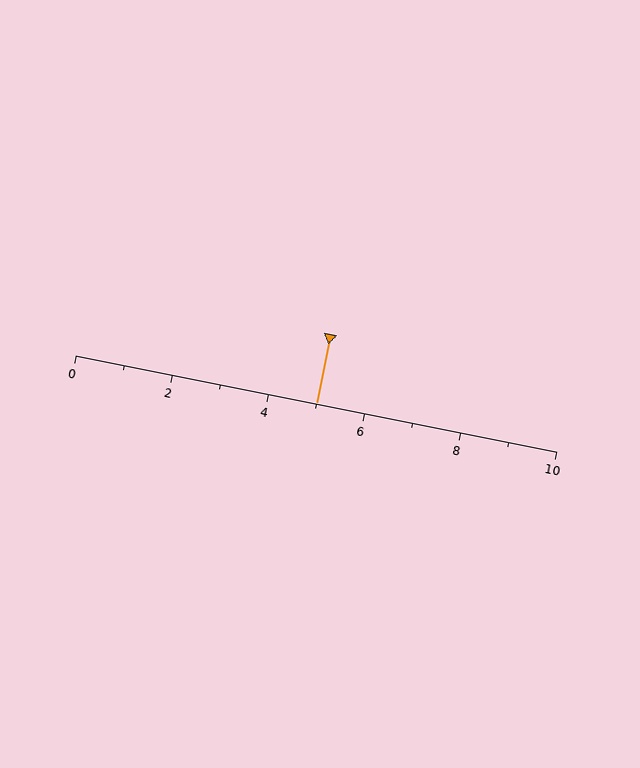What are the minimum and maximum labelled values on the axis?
The axis runs from 0 to 10.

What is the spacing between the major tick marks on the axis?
The major ticks are spaced 2 apart.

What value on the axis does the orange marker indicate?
The marker indicates approximately 5.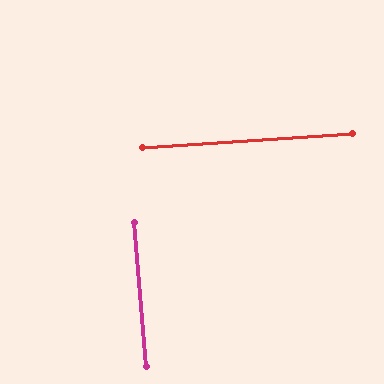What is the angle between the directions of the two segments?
Approximately 89 degrees.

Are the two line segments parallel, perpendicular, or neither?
Perpendicular — they meet at approximately 89°.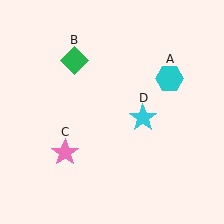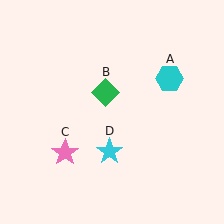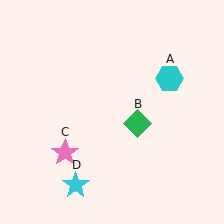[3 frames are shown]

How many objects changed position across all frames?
2 objects changed position: green diamond (object B), cyan star (object D).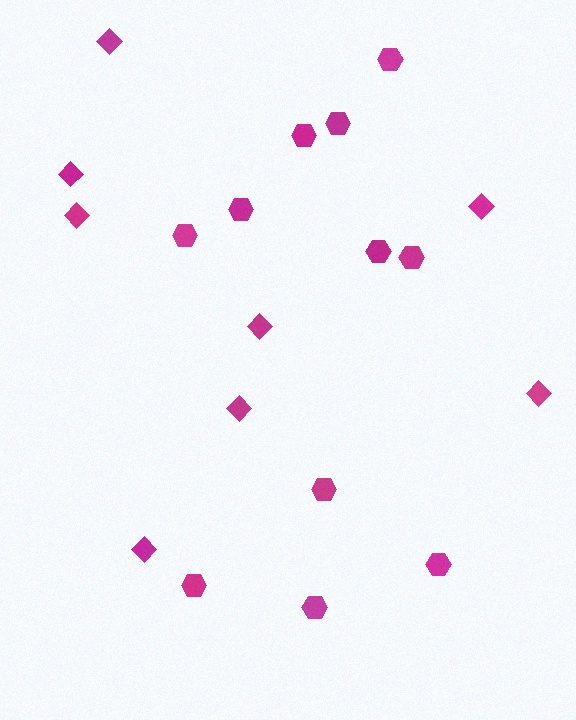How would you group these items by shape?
There are 2 groups: one group of diamonds (8) and one group of hexagons (11).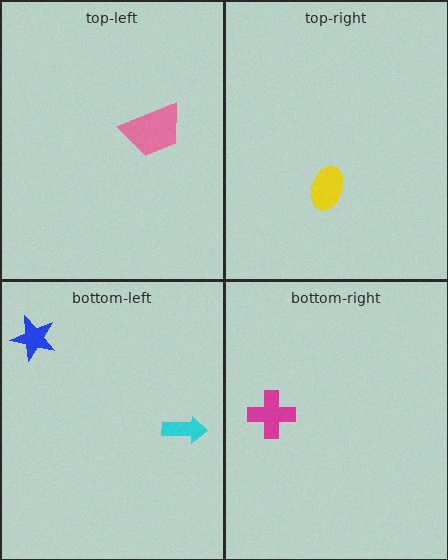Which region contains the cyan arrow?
The bottom-left region.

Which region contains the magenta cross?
The bottom-right region.